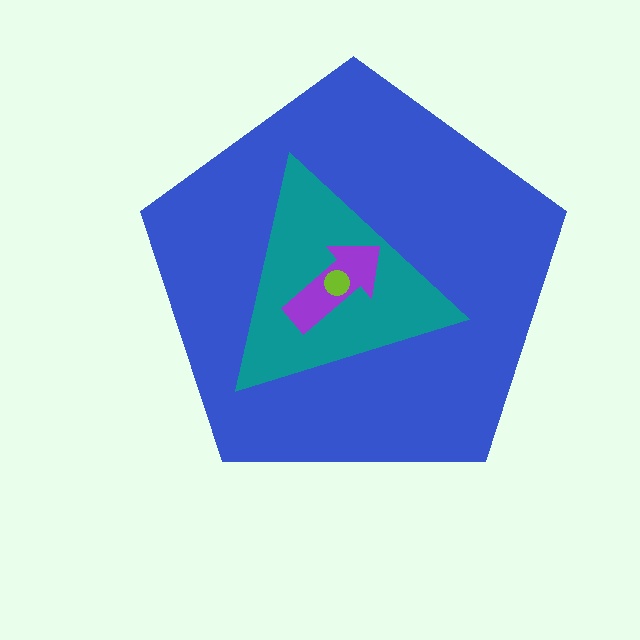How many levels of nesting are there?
4.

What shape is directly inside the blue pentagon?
The teal triangle.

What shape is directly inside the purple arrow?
The lime circle.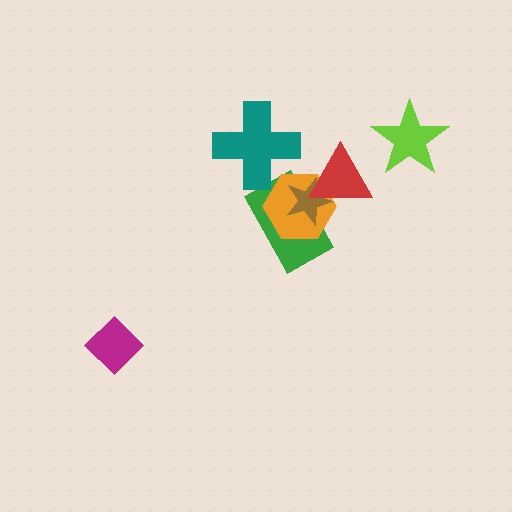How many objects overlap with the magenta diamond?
0 objects overlap with the magenta diamond.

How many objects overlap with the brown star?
3 objects overlap with the brown star.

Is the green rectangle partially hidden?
Yes, it is partially covered by another shape.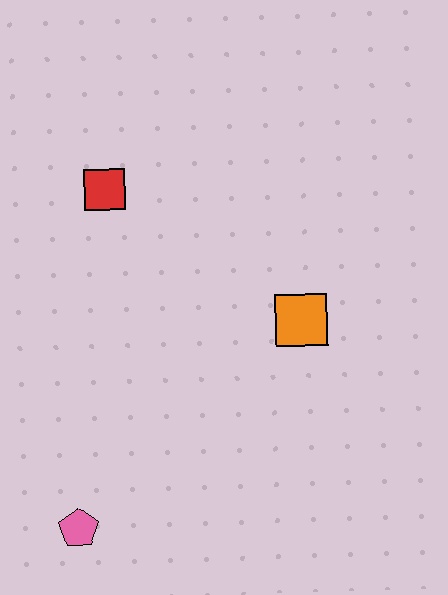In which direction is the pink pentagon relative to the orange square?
The pink pentagon is to the left of the orange square.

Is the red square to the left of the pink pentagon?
No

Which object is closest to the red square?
The orange square is closest to the red square.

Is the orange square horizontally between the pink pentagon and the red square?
No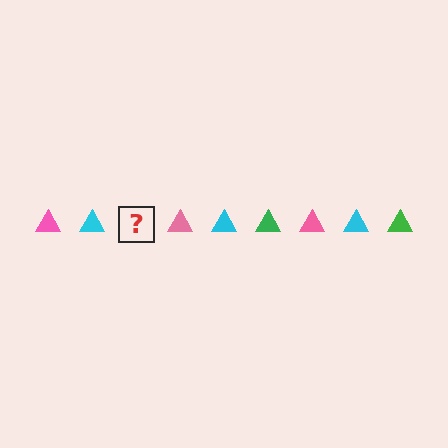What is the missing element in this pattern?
The missing element is a green triangle.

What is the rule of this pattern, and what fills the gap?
The rule is that the pattern cycles through pink, cyan, green triangles. The gap should be filled with a green triangle.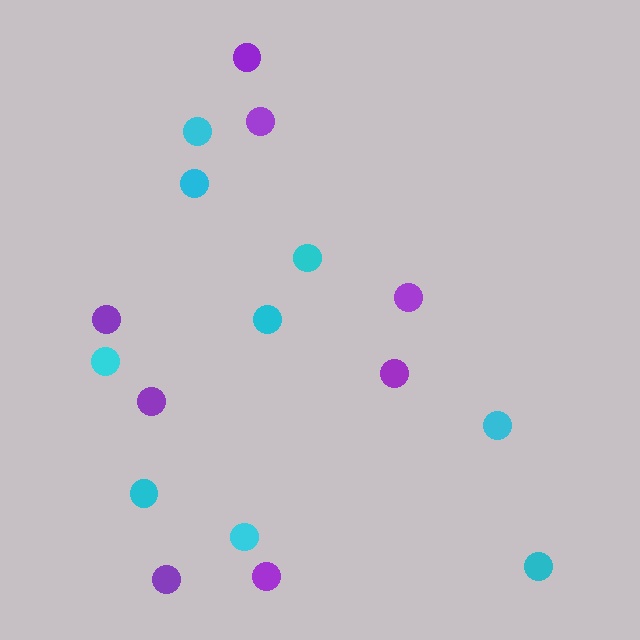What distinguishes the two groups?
There are 2 groups: one group of cyan circles (9) and one group of purple circles (8).